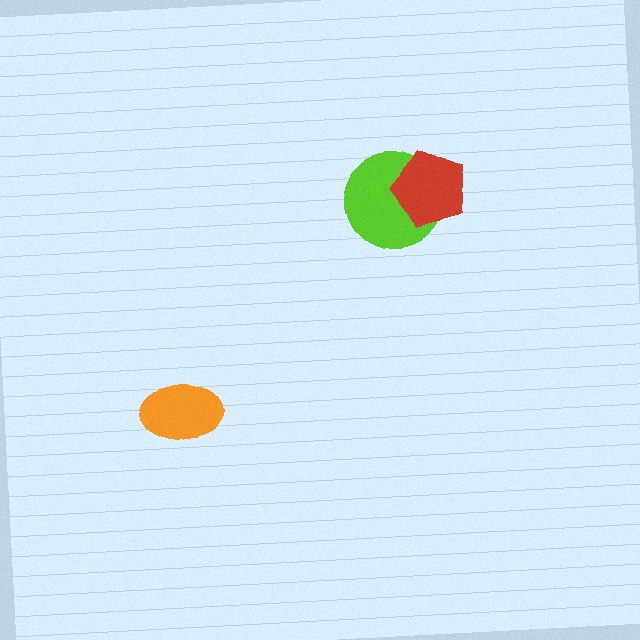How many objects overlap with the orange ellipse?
0 objects overlap with the orange ellipse.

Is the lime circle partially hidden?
Yes, it is partially covered by another shape.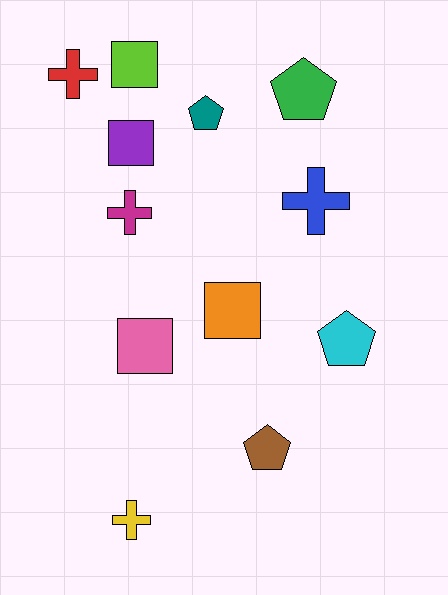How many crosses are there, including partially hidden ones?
There are 4 crosses.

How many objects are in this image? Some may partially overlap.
There are 12 objects.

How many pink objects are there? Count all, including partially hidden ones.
There is 1 pink object.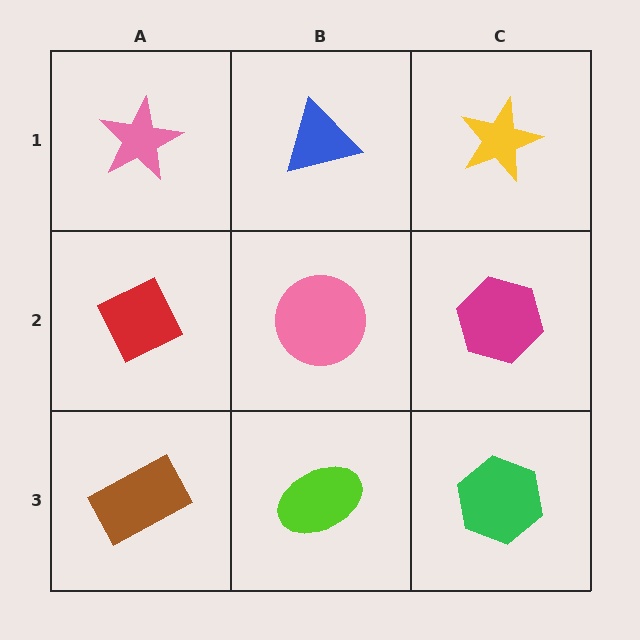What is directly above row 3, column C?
A magenta hexagon.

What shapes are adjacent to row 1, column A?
A red diamond (row 2, column A), a blue triangle (row 1, column B).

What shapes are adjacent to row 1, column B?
A pink circle (row 2, column B), a pink star (row 1, column A), a yellow star (row 1, column C).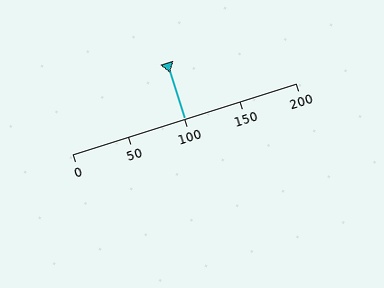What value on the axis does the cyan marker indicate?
The marker indicates approximately 100.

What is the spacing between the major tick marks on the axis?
The major ticks are spaced 50 apart.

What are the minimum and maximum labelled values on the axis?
The axis runs from 0 to 200.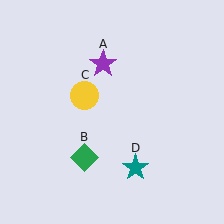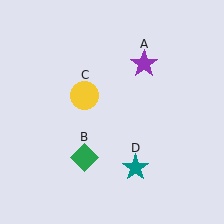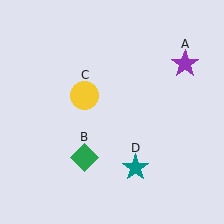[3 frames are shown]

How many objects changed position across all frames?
1 object changed position: purple star (object A).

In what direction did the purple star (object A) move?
The purple star (object A) moved right.